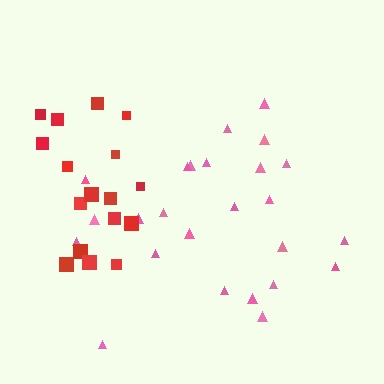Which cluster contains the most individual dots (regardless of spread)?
Pink (25).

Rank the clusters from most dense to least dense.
red, pink.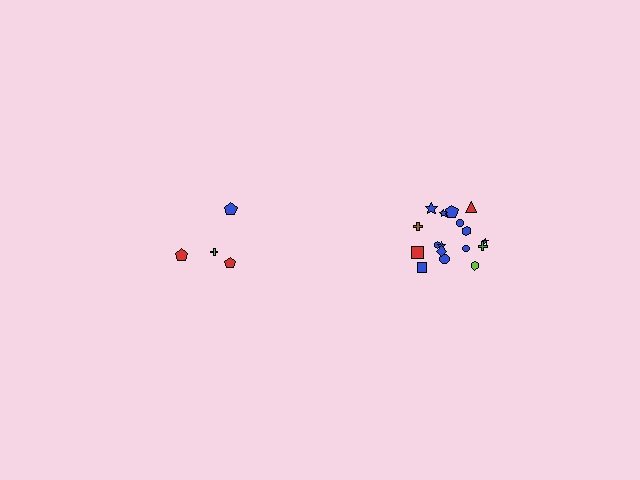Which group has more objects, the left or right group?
The right group.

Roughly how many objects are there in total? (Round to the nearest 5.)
Roughly 20 objects in total.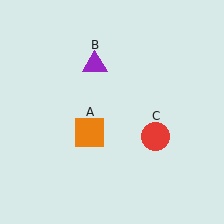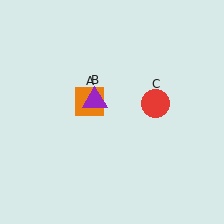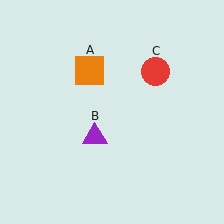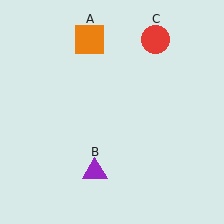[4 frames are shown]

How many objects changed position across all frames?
3 objects changed position: orange square (object A), purple triangle (object B), red circle (object C).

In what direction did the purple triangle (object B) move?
The purple triangle (object B) moved down.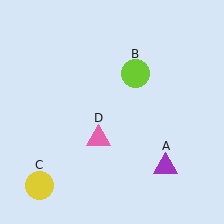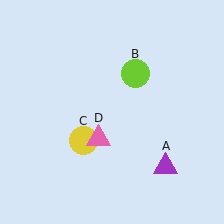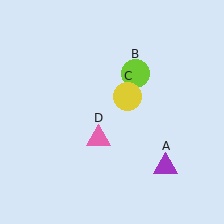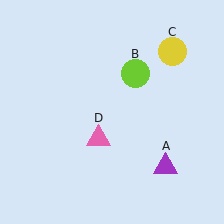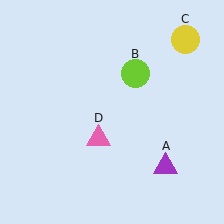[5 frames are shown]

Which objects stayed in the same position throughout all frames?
Purple triangle (object A) and lime circle (object B) and pink triangle (object D) remained stationary.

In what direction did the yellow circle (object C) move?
The yellow circle (object C) moved up and to the right.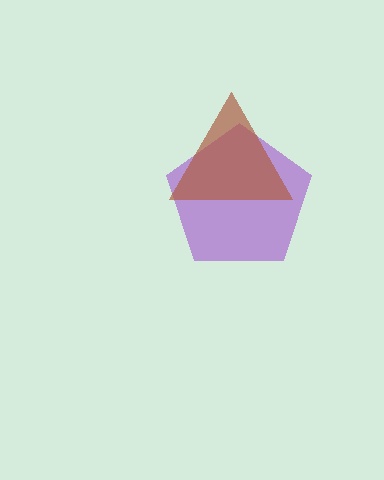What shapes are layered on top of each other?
The layered shapes are: a purple pentagon, a brown triangle.